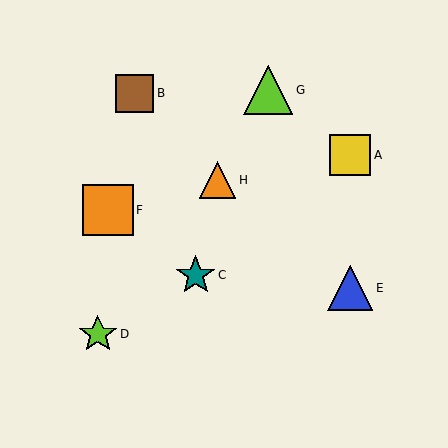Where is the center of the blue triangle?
The center of the blue triangle is at (350, 288).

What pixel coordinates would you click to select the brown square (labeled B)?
Click at (135, 93) to select the brown square B.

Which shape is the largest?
The orange square (labeled F) is the largest.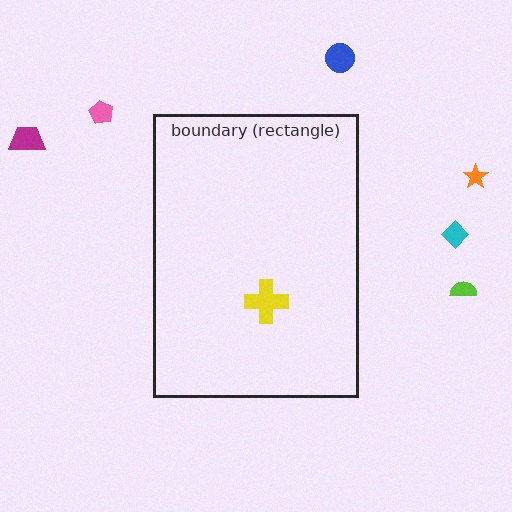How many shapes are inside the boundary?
1 inside, 6 outside.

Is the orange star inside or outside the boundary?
Outside.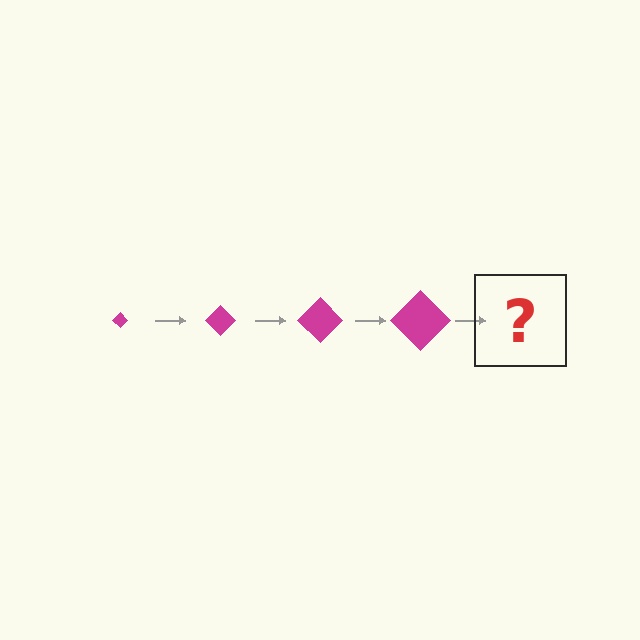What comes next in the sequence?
The next element should be a magenta diamond, larger than the previous one.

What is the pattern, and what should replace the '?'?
The pattern is that the diamond gets progressively larger each step. The '?' should be a magenta diamond, larger than the previous one.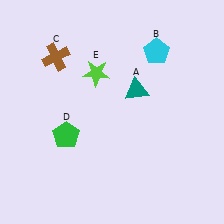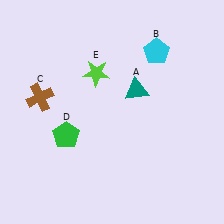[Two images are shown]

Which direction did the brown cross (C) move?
The brown cross (C) moved down.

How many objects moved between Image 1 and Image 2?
1 object moved between the two images.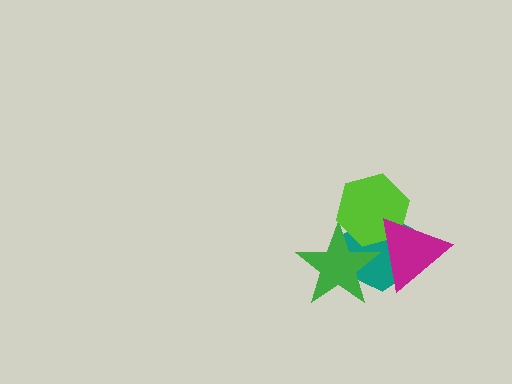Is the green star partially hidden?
Yes, it is partially covered by another shape.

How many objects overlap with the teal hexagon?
3 objects overlap with the teal hexagon.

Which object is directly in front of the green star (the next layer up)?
The lime hexagon is directly in front of the green star.